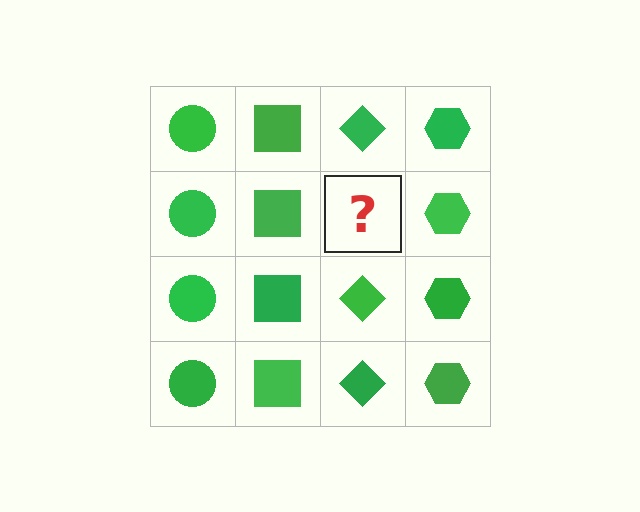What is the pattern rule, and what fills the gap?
The rule is that each column has a consistent shape. The gap should be filled with a green diamond.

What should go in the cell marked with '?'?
The missing cell should contain a green diamond.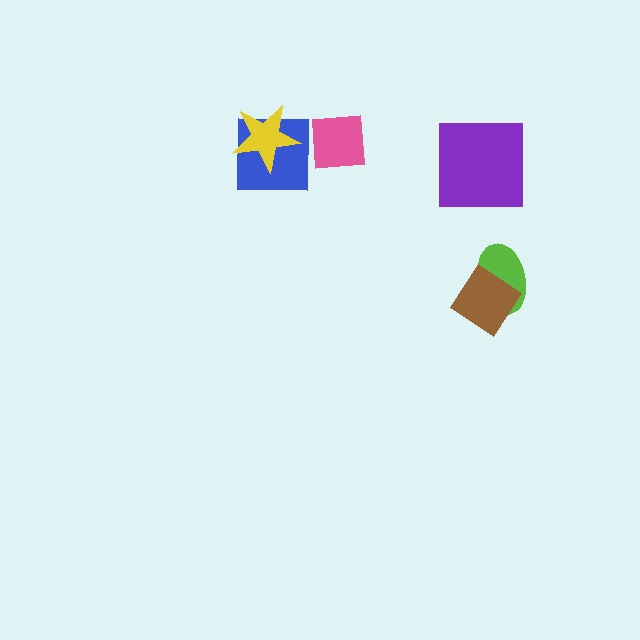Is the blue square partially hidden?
Yes, it is partially covered by another shape.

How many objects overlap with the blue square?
1 object overlaps with the blue square.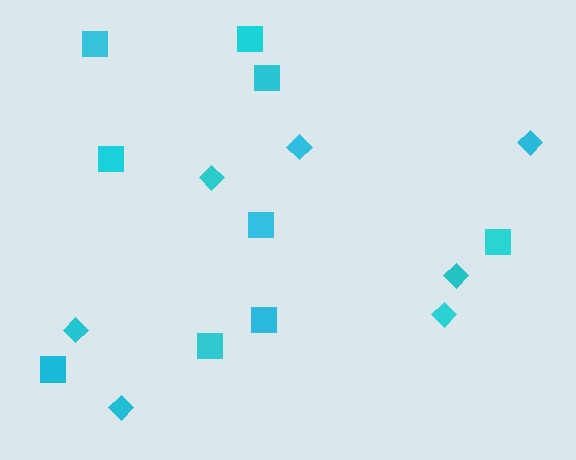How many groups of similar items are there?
There are 2 groups: one group of diamonds (7) and one group of squares (9).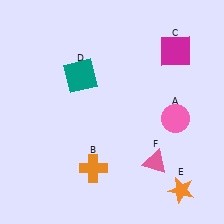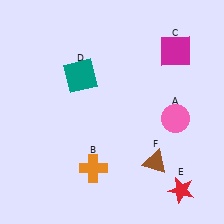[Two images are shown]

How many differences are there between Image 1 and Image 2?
There are 2 differences between the two images.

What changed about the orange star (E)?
In Image 1, E is orange. In Image 2, it changed to red.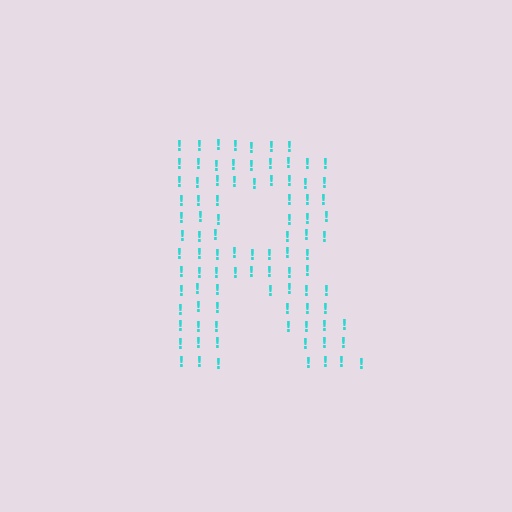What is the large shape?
The large shape is the letter R.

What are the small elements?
The small elements are exclamation marks.